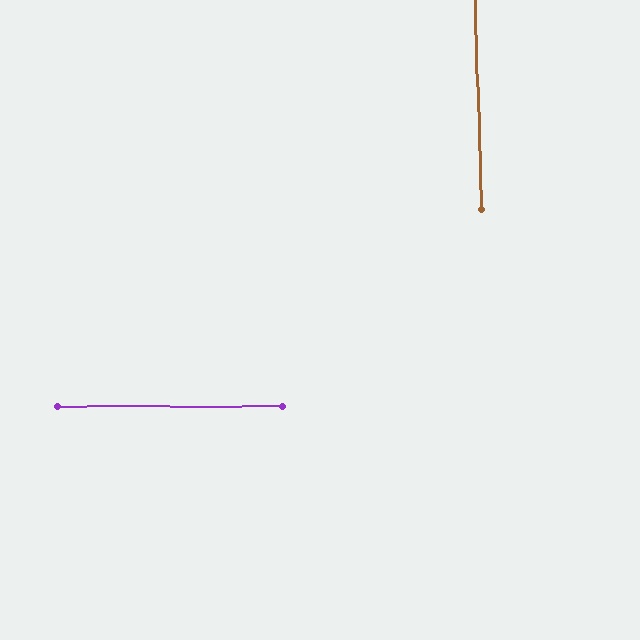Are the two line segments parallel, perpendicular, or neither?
Perpendicular — they meet at approximately 88°.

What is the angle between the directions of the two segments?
Approximately 88 degrees.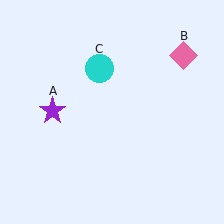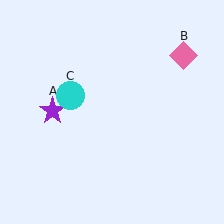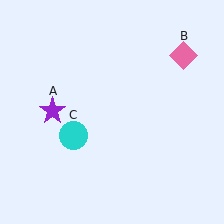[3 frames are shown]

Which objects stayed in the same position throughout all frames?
Purple star (object A) and pink diamond (object B) remained stationary.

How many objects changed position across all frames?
1 object changed position: cyan circle (object C).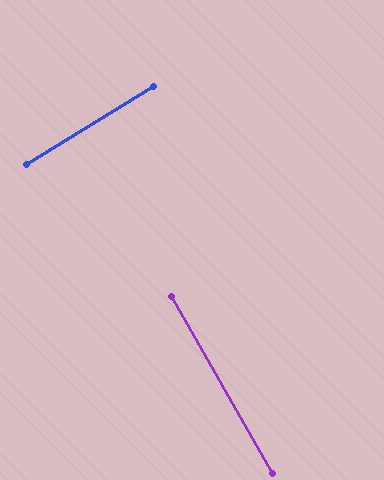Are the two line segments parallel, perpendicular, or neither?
Perpendicular — they meet at approximately 88°.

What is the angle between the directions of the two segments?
Approximately 88 degrees.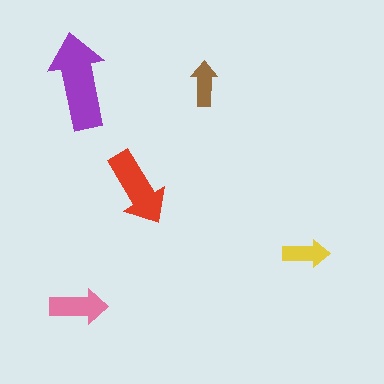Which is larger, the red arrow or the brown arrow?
The red one.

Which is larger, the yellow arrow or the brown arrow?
The yellow one.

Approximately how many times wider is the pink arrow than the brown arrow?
About 1.5 times wider.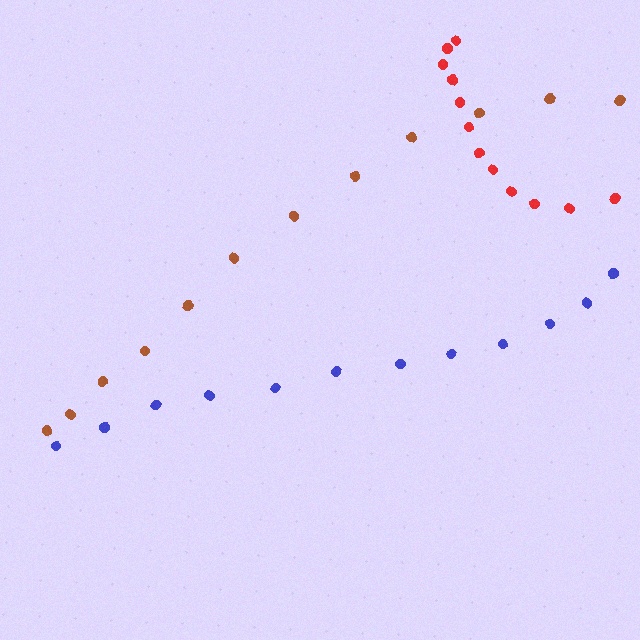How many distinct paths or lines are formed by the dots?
There are 3 distinct paths.